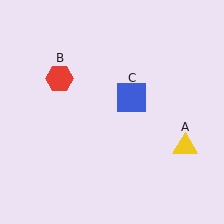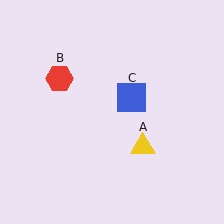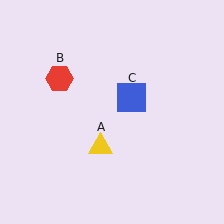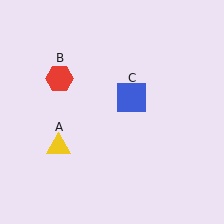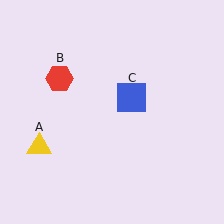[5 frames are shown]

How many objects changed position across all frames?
1 object changed position: yellow triangle (object A).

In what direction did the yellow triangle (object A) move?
The yellow triangle (object A) moved left.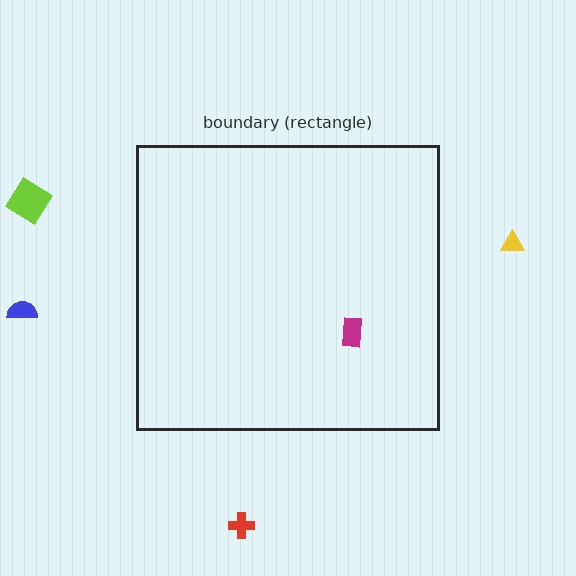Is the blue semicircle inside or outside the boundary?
Outside.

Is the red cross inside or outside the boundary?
Outside.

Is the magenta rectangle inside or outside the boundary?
Inside.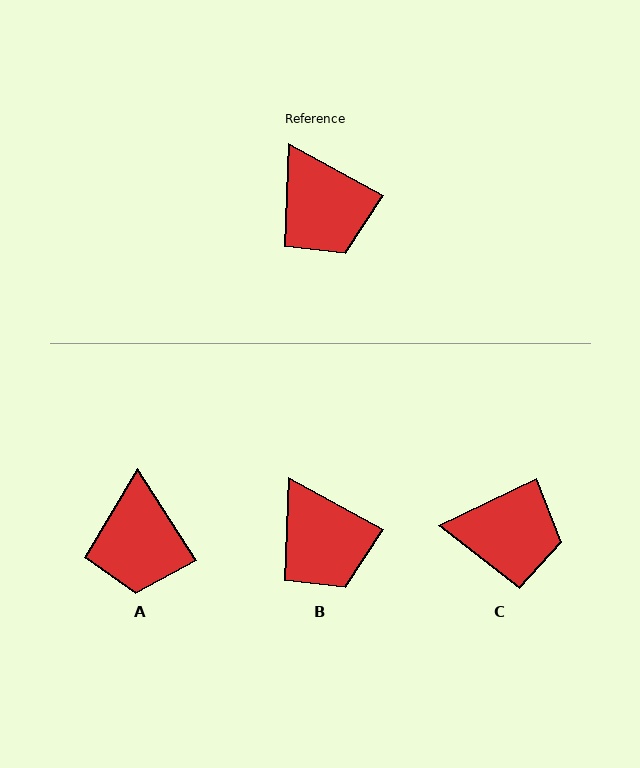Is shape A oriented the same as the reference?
No, it is off by about 28 degrees.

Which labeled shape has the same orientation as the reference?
B.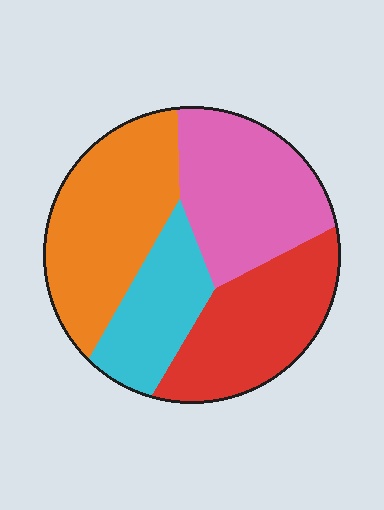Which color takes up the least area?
Cyan, at roughly 15%.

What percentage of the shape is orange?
Orange takes up about one third (1/3) of the shape.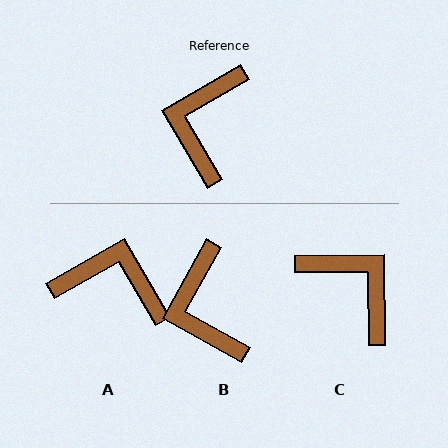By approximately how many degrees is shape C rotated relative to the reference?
Approximately 120 degrees clockwise.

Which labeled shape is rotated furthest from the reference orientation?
C, about 120 degrees away.